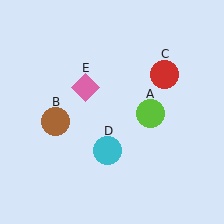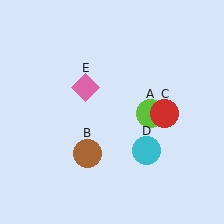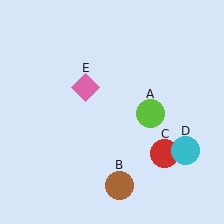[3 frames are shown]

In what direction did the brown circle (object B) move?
The brown circle (object B) moved down and to the right.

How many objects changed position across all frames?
3 objects changed position: brown circle (object B), red circle (object C), cyan circle (object D).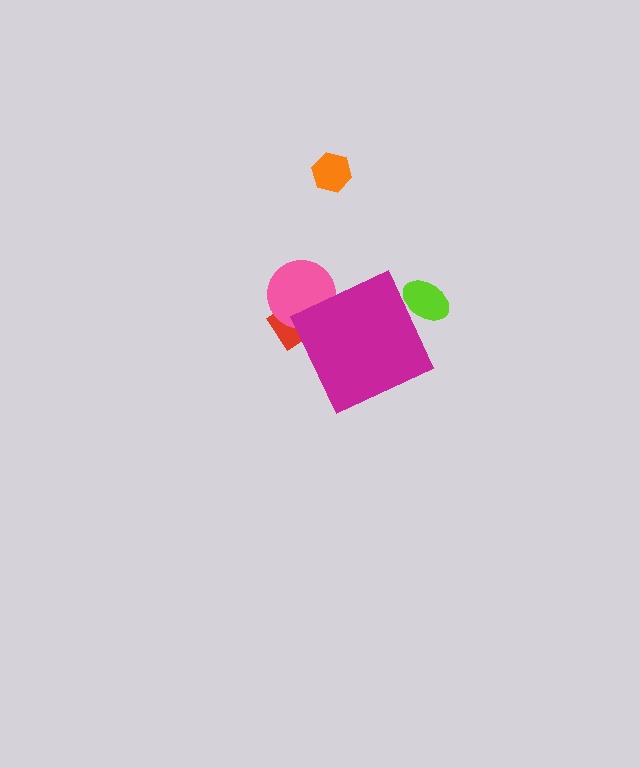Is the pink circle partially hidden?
Yes, the pink circle is partially hidden behind the magenta diamond.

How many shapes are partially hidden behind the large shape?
3 shapes are partially hidden.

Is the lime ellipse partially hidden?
Yes, the lime ellipse is partially hidden behind the magenta diamond.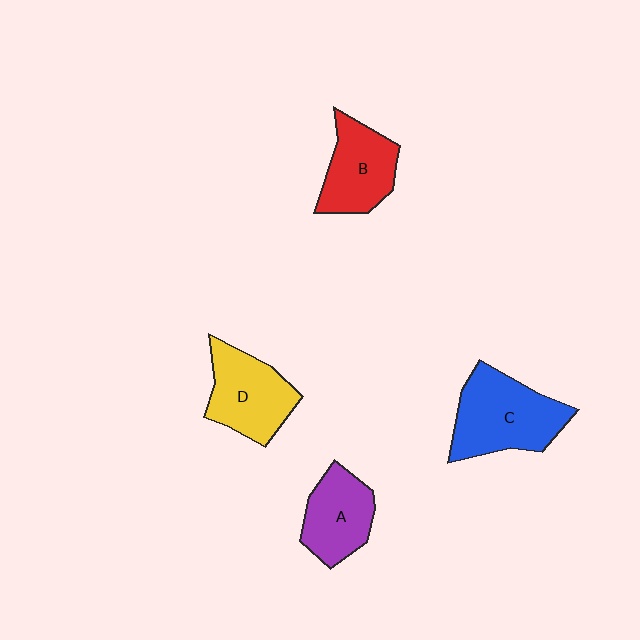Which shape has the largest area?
Shape C (blue).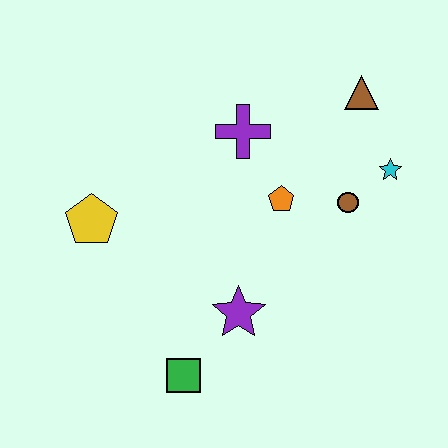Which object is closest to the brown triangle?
The cyan star is closest to the brown triangle.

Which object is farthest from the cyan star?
The yellow pentagon is farthest from the cyan star.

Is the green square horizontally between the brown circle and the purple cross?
No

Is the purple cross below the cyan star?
No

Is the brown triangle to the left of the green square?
No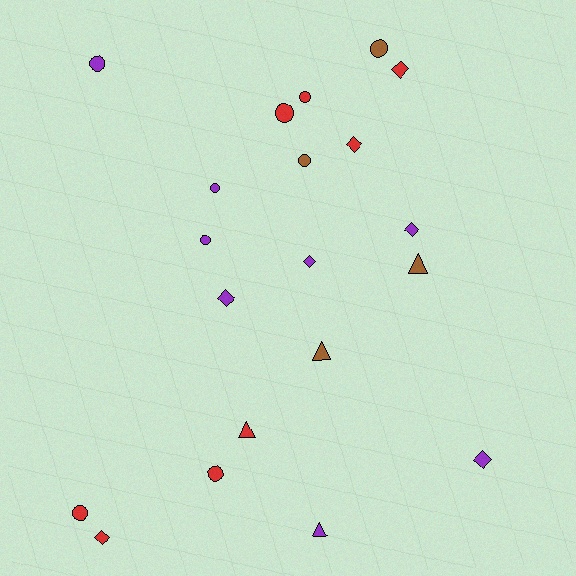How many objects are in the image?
There are 20 objects.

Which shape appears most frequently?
Circle, with 9 objects.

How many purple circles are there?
There are 3 purple circles.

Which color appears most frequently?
Red, with 8 objects.